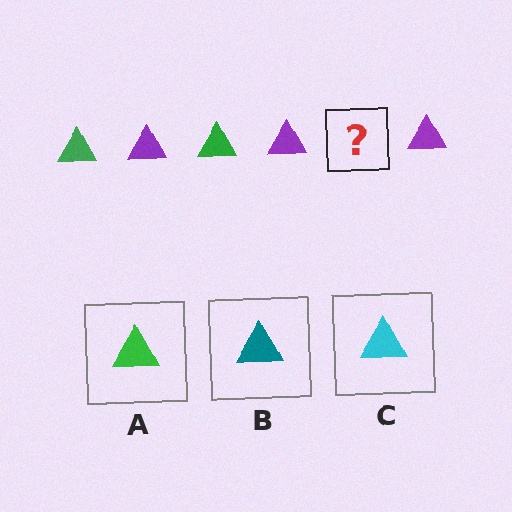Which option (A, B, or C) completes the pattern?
A.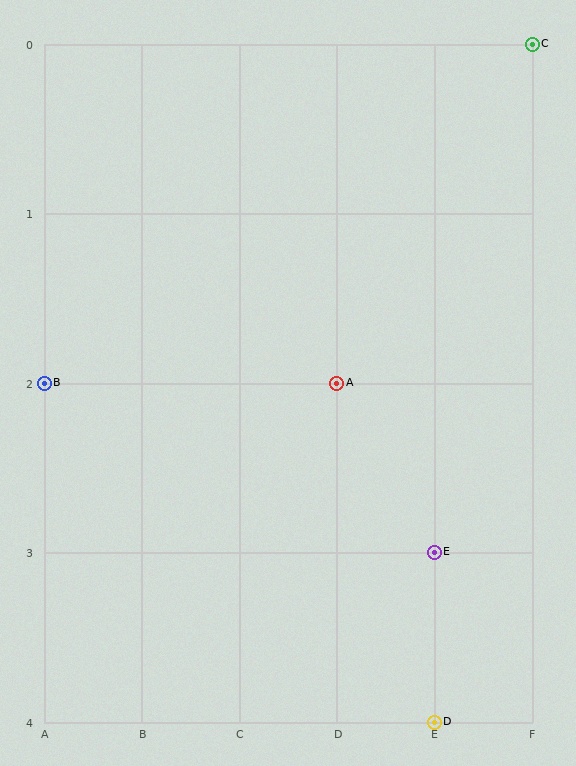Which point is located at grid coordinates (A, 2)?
Point B is at (A, 2).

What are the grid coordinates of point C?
Point C is at grid coordinates (F, 0).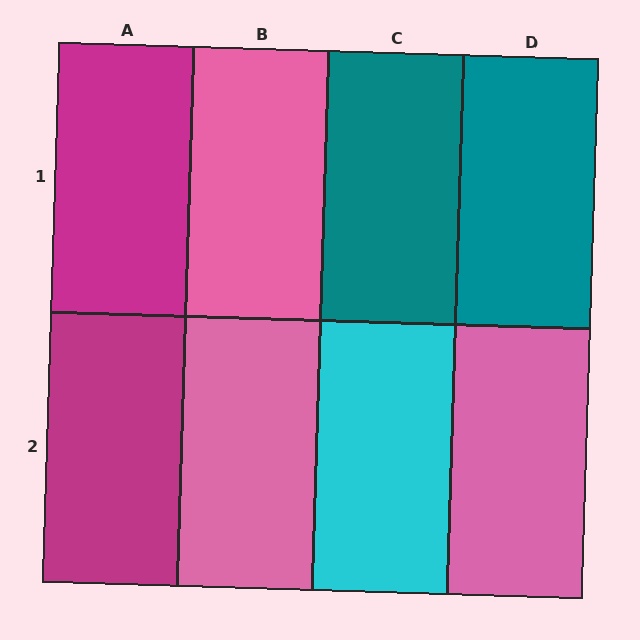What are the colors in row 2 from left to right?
Magenta, pink, cyan, pink.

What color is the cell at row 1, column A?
Magenta.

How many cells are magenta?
2 cells are magenta.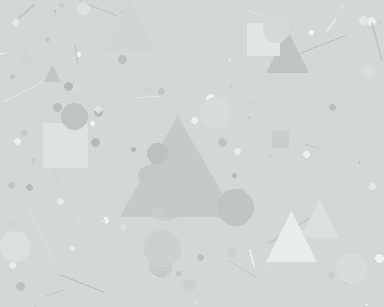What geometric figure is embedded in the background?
A triangle is embedded in the background.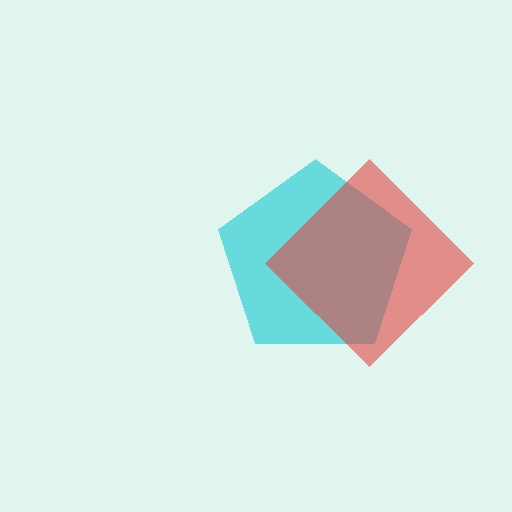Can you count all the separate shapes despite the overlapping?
Yes, there are 2 separate shapes.